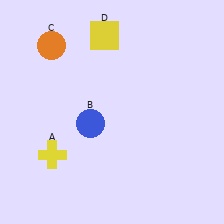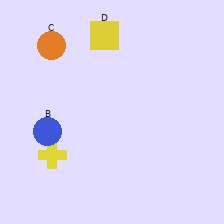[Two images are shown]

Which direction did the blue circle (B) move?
The blue circle (B) moved left.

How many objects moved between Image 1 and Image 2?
1 object moved between the two images.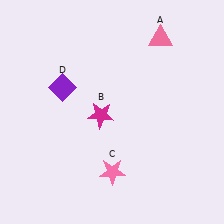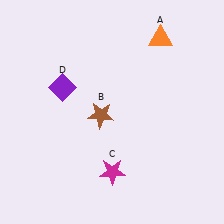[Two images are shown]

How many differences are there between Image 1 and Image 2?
There are 3 differences between the two images.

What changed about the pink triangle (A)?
In Image 1, A is pink. In Image 2, it changed to orange.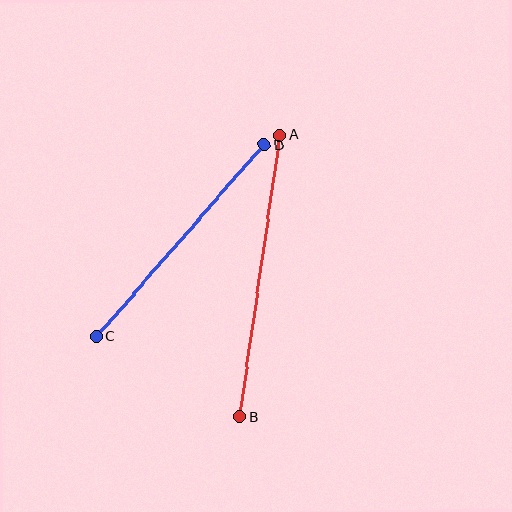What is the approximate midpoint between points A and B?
The midpoint is at approximately (260, 276) pixels.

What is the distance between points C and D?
The distance is approximately 255 pixels.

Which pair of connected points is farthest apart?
Points A and B are farthest apart.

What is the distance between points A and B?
The distance is approximately 285 pixels.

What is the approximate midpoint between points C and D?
The midpoint is at approximately (180, 240) pixels.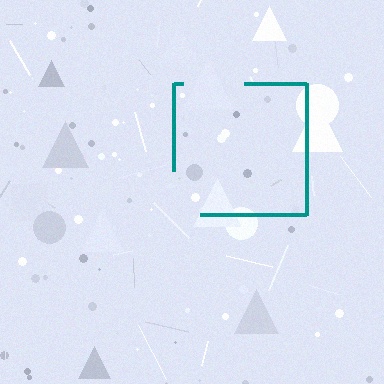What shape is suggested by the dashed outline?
The dashed outline suggests a square.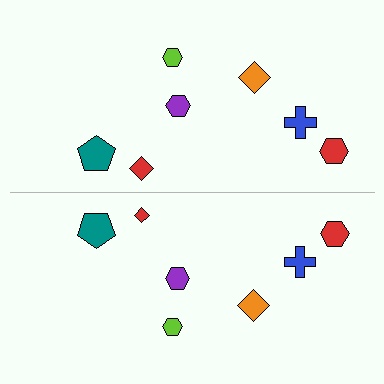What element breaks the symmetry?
The red diamond on the bottom side has a different size than its mirror counterpart.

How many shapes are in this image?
There are 14 shapes in this image.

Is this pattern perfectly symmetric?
No, the pattern is not perfectly symmetric. The red diamond on the bottom side has a different size than its mirror counterpart.